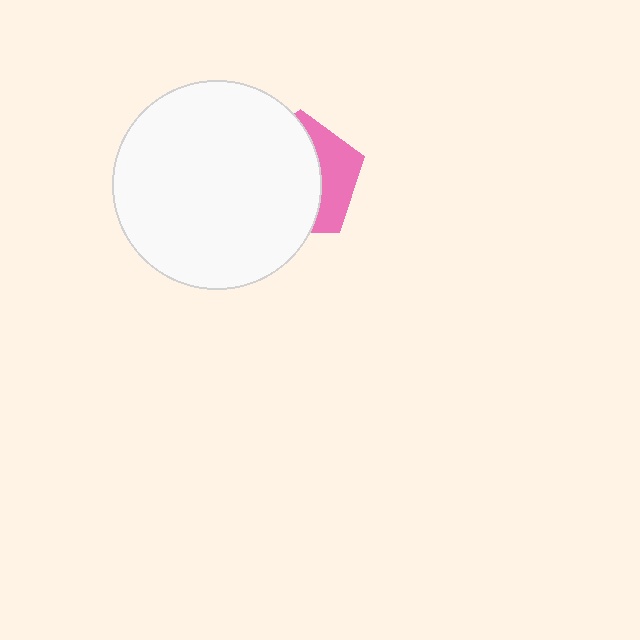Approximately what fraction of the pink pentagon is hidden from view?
Roughly 66% of the pink pentagon is hidden behind the white circle.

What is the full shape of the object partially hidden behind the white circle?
The partially hidden object is a pink pentagon.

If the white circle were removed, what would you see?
You would see the complete pink pentagon.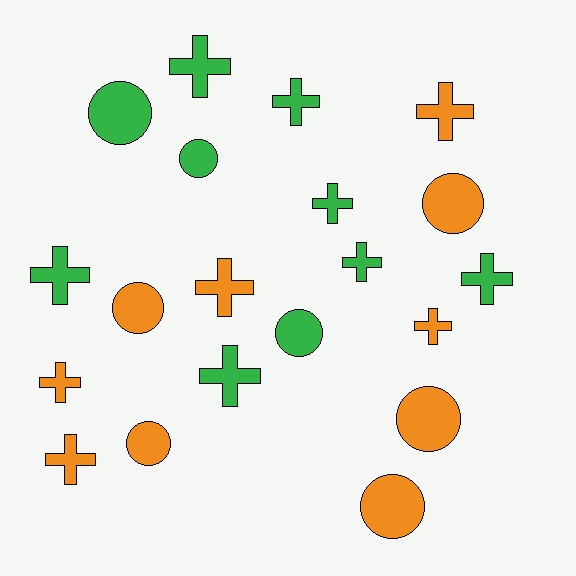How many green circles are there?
There are 3 green circles.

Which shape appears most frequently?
Cross, with 12 objects.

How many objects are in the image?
There are 20 objects.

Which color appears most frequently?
Orange, with 10 objects.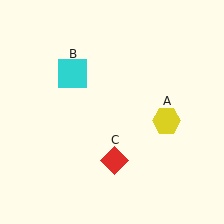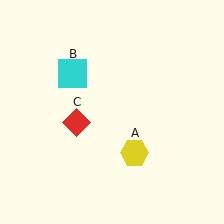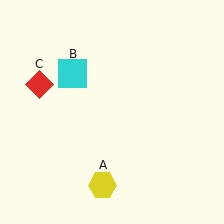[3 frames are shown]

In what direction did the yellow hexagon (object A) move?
The yellow hexagon (object A) moved down and to the left.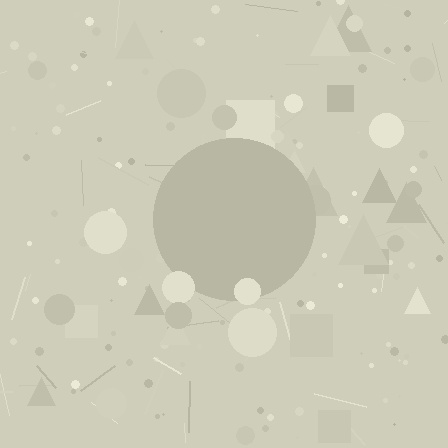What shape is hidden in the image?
A circle is hidden in the image.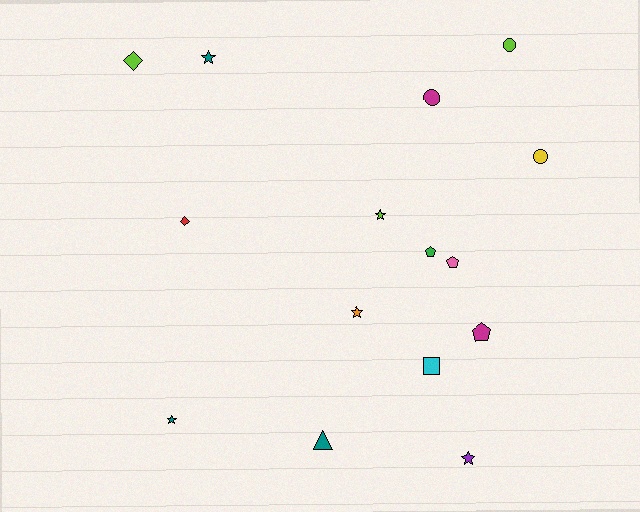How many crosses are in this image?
There are no crosses.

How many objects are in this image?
There are 15 objects.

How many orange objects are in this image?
There is 1 orange object.